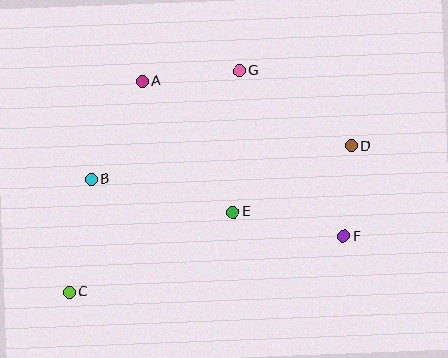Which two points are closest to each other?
Points D and F are closest to each other.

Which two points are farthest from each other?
Points C and D are farthest from each other.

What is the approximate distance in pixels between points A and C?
The distance between A and C is approximately 223 pixels.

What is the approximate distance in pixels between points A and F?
The distance between A and F is approximately 254 pixels.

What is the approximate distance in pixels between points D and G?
The distance between D and G is approximately 135 pixels.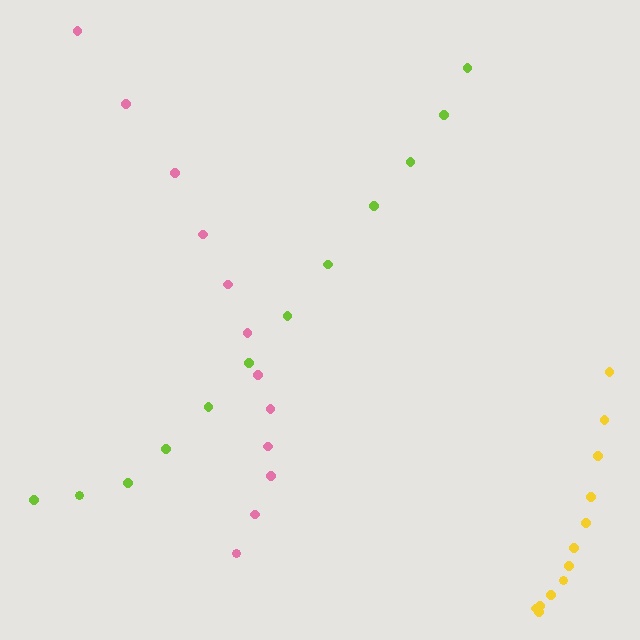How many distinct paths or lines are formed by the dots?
There are 3 distinct paths.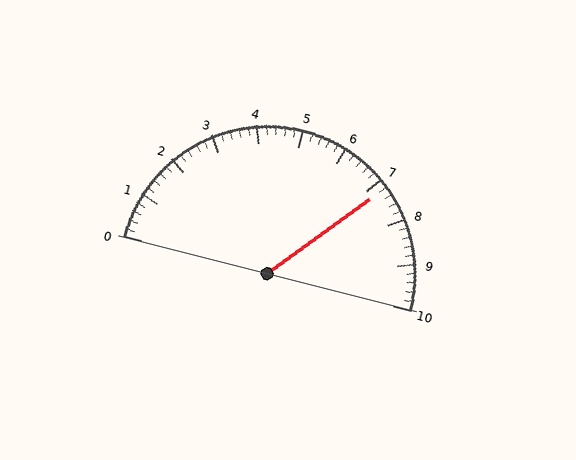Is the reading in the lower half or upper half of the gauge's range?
The reading is in the upper half of the range (0 to 10).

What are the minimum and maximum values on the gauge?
The gauge ranges from 0 to 10.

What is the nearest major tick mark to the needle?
The nearest major tick mark is 7.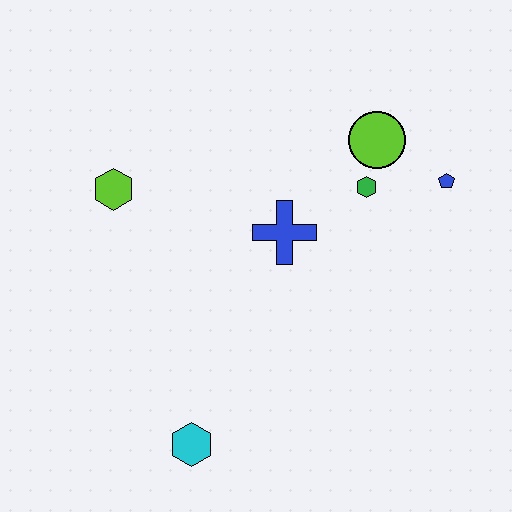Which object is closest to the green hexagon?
The lime circle is closest to the green hexagon.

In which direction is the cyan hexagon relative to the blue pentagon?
The cyan hexagon is below the blue pentagon.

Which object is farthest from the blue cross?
The cyan hexagon is farthest from the blue cross.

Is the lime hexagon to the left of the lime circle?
Yes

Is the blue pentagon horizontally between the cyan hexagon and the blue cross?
No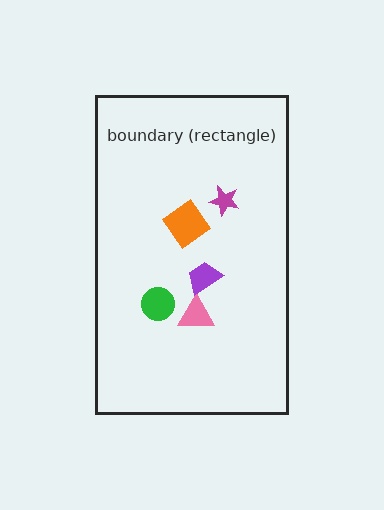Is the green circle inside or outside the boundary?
Inside.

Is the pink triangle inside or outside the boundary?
Inside.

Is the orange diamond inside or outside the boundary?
Inside.